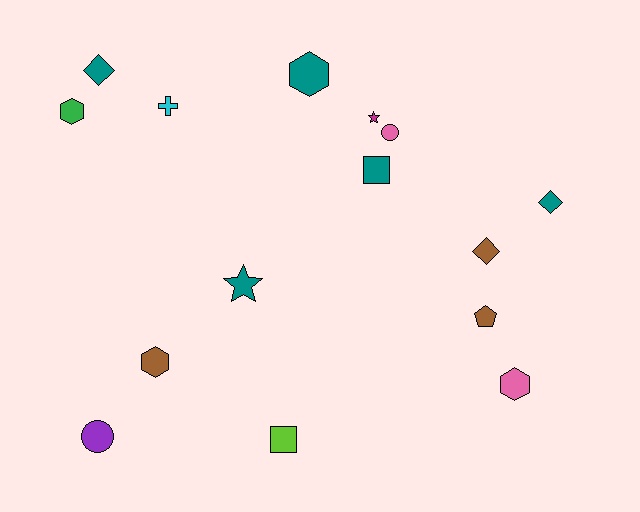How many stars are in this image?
There are 2 stars.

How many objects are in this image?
There are 15 objects.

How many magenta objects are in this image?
There is 1 magenta object.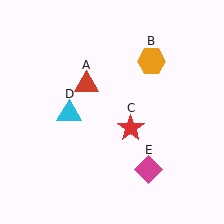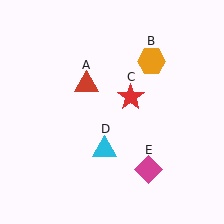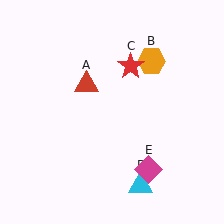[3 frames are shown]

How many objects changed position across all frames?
2 objects changed position: red star (object C), cyan triangle (object D).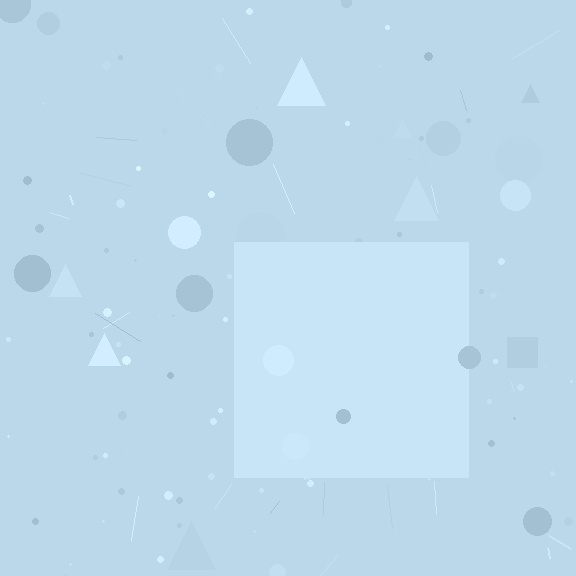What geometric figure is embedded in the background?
A square is embedded in the background.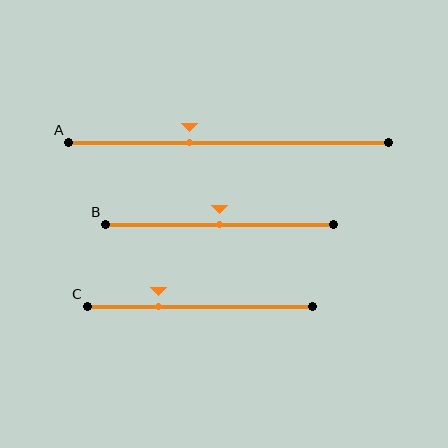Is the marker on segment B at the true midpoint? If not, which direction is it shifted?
Yes, the marker on segment B is at the true midpoint.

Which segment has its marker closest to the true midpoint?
Segment B has its marker closest to the true midpoint.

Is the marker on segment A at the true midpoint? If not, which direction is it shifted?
No, the marker on segment A is shifted to the left by about 12% of the segment length.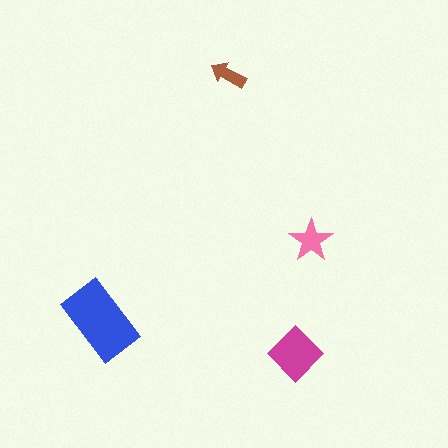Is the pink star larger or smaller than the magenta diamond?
Smaller.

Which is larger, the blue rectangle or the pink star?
The blue rectangle.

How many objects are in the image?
There are 4 objects in the image.